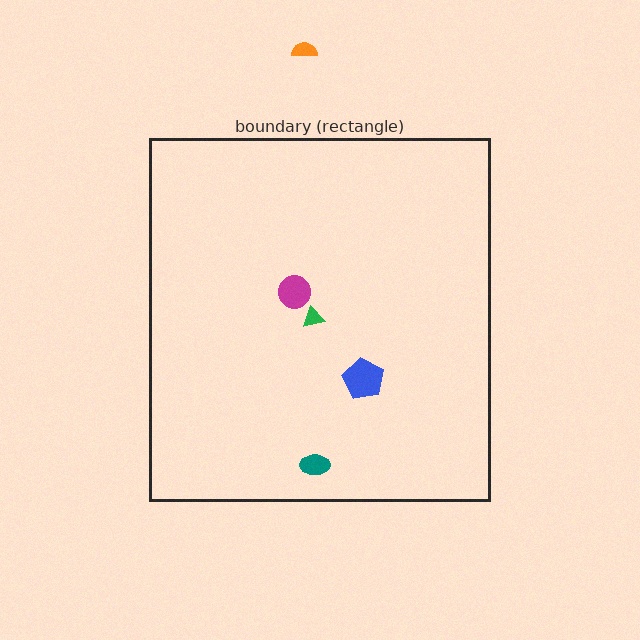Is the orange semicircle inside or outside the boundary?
Outside.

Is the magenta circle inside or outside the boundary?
Inside.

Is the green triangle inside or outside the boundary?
Inside.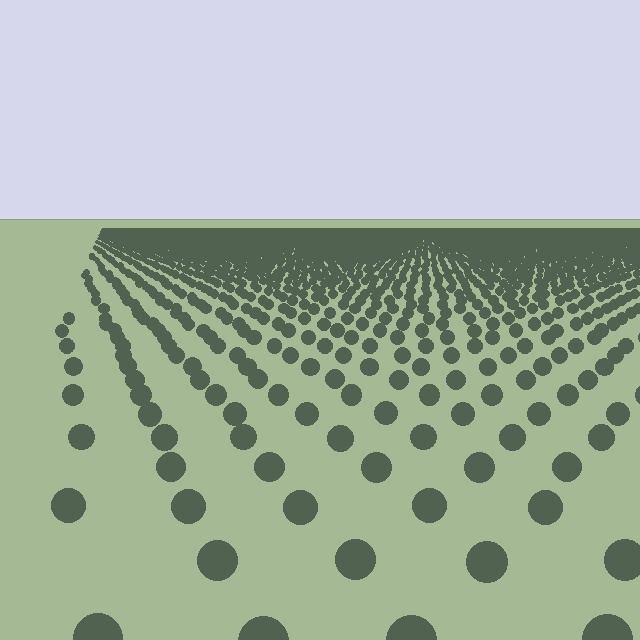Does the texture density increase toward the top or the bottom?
Density increases toward the top.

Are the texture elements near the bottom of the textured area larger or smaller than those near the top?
Larger. Near the bottom, elements are closer to the viewer and appear at a bigger on-screen size.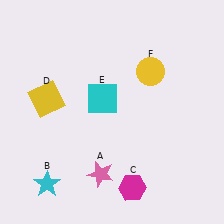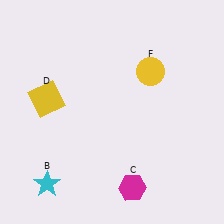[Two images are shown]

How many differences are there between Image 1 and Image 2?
There are 2 differences between the two images.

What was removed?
The pink star (A), the cyan square (E) were removed in Image 2.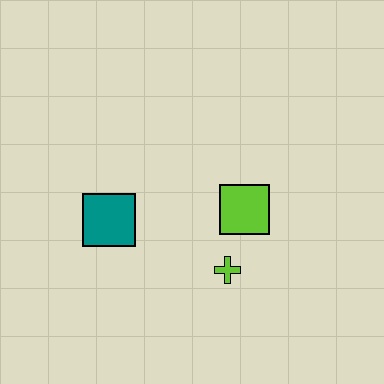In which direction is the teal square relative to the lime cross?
The teal square is to the left of the lime cross.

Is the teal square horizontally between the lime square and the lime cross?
No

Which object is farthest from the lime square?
The teal square is farthest from the lime square.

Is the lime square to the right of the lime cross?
Yes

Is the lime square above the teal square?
Yes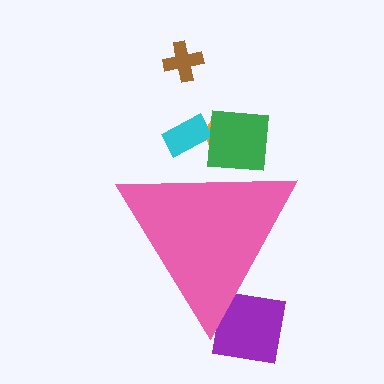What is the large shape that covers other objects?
A pink triangle.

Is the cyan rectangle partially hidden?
Yes, the cyan rectangle is partially hidden behind the pink triangle.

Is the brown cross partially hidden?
No, the brown cross is fully visible.